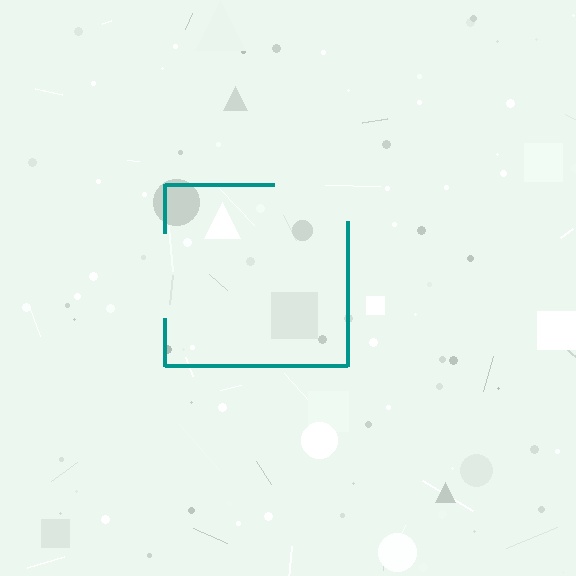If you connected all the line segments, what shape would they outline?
They would outline a square.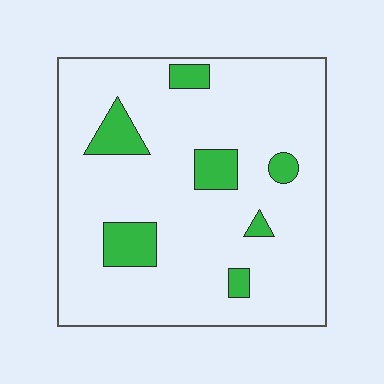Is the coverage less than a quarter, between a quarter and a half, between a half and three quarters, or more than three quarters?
Less than a quarter.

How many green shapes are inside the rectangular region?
7.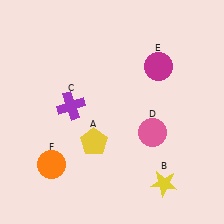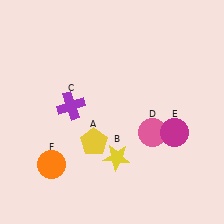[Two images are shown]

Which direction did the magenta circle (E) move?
The magenta circle (E) moved down.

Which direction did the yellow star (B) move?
The yellow star (B) moved left.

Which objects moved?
The objects that moved are: the yellow star (B), the magenta circle (E).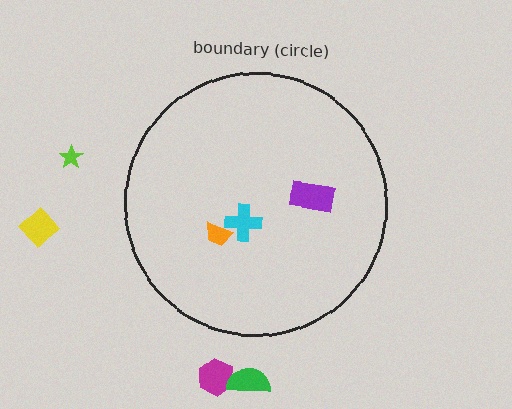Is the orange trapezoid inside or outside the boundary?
Inside.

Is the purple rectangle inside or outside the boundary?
Inside.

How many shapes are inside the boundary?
3 inside, 4 outside.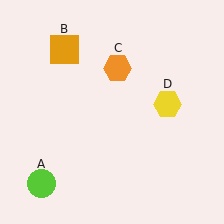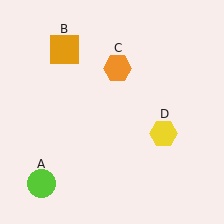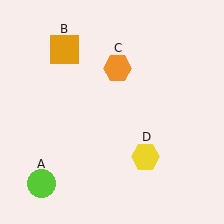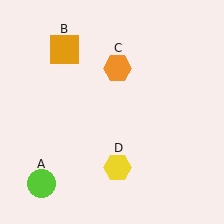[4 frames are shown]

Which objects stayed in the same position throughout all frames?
Lime circle (object A) and orange square (object B) and orange hexagon (object C) remained stationary.